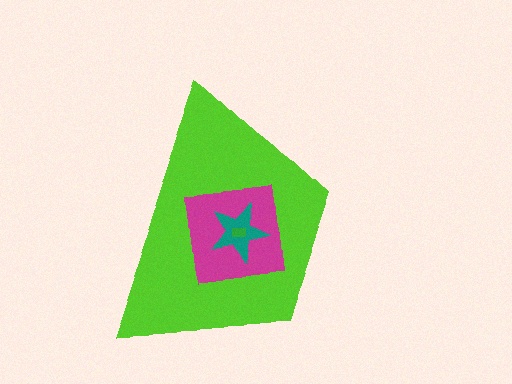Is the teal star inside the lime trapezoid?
Yes.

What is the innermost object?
The green rectangle.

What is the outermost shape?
The lime trapezoid.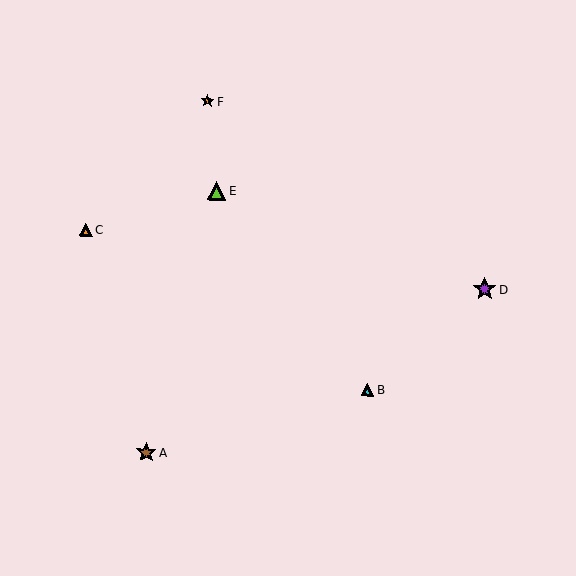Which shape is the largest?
The purple star (labeled D) is the largest.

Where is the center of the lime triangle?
The center of the lime triangle is at (217, 191).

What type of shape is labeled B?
Shape B is a cyan triangle.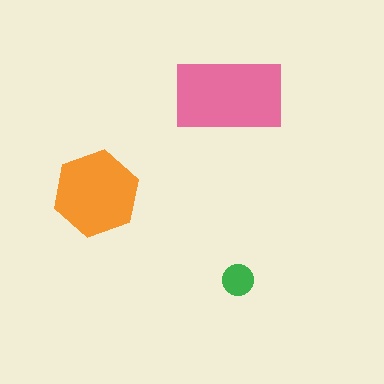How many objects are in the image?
There are 3 objects in the image.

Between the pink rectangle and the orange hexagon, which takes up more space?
The pink rectangle.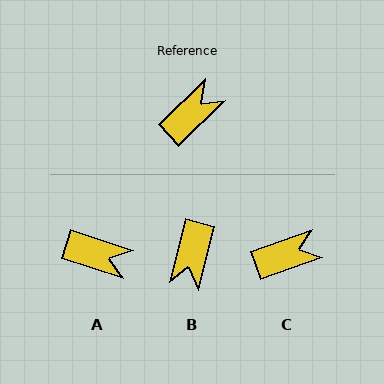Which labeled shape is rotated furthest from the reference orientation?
B, about 148 degrees away.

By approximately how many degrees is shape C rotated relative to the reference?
Approximately 24 degrees clockwise.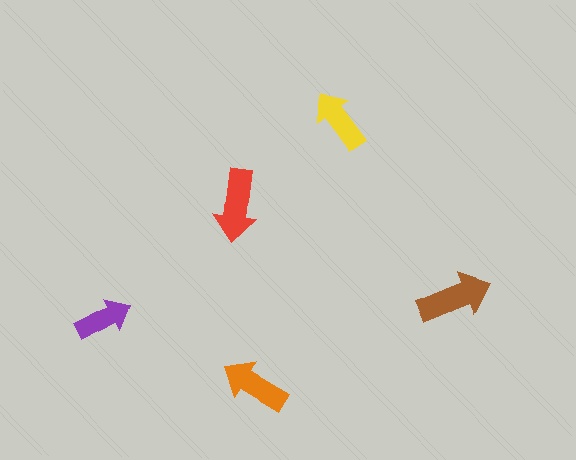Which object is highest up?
The yellow arrow is topmost.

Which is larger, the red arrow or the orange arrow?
The red one.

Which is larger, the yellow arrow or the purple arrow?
The yellow one.